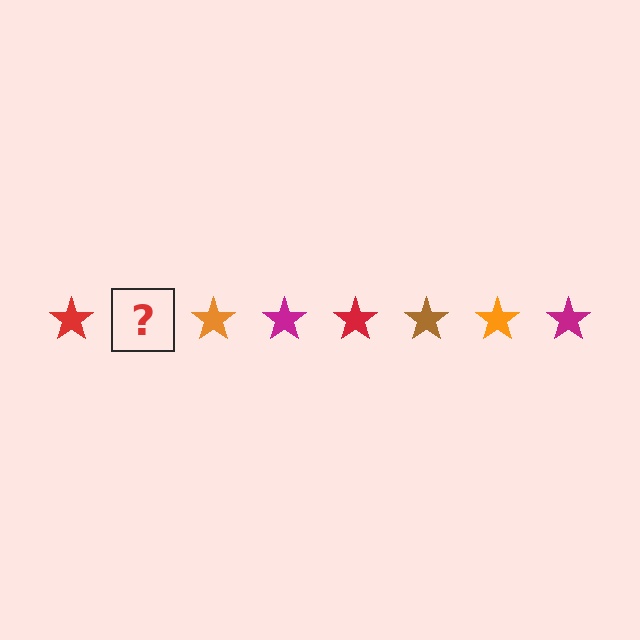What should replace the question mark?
The question mark should be replaced with a brown star.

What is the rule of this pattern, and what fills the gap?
The rule is that the pattern cycles through red, brown, orange, magenta stars. The gap should be filled with a brown star.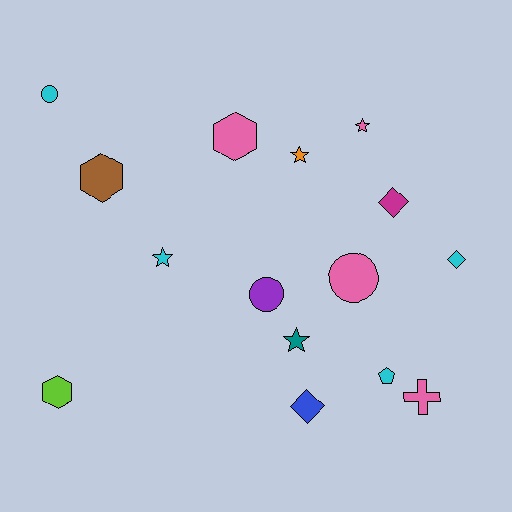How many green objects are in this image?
There are no green objects.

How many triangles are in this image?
There are no triangles.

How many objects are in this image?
There are 15 objects.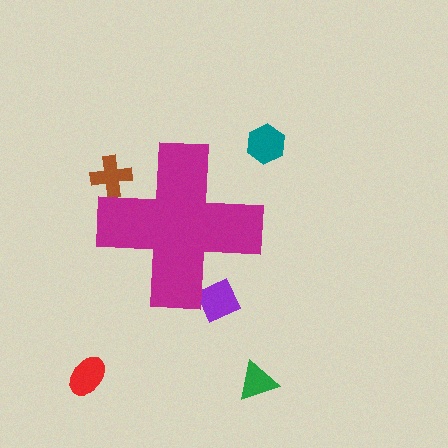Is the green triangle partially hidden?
No, the green triangle is fully visible.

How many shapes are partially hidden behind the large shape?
2 shapes are partially hidden.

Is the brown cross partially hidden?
Yes, the brown cross is partially hidden behind the magenta cross.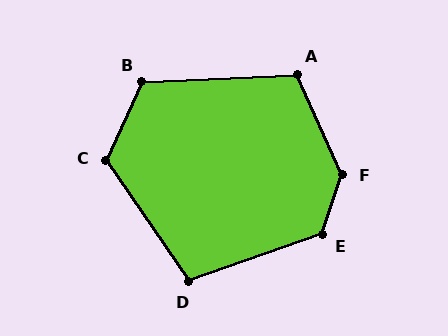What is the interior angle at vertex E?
Approximately 128 degrees (obtuse).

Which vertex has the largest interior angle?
F, at approximately 137 degrees.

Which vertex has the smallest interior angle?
D, at approximately 105 degrees.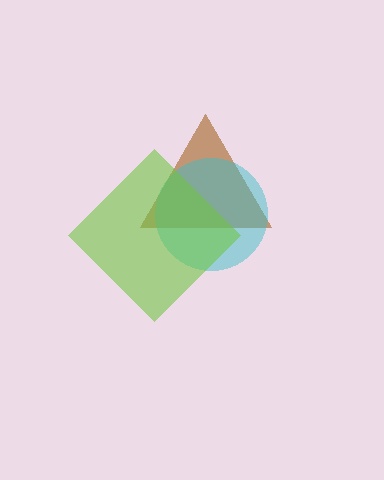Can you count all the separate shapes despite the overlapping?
Yes, there are 3 separate shapes.